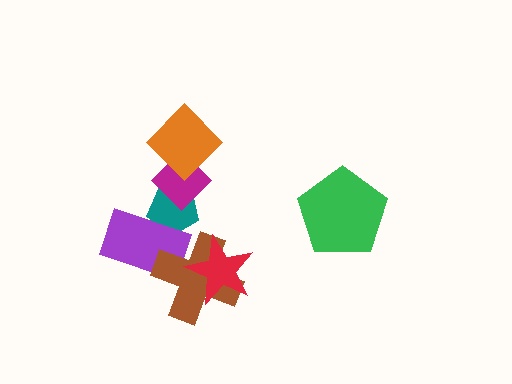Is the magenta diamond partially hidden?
Yes, it is partially covered by another shape.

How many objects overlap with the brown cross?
2 objects overlap with the brown cross.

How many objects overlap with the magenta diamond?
2 objects overlap with the magenta diamond.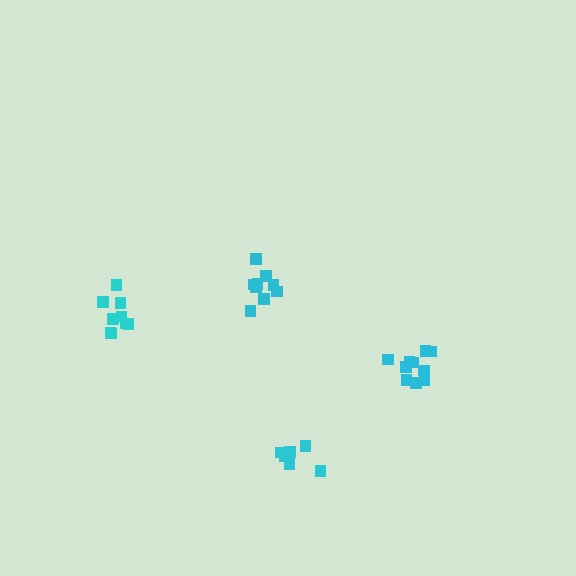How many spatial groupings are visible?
There are 4 spatial groupings.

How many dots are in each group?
Group 1: 9 dots, Group 2: 10 dots, Group 3: 9 dots, Group 4: 7 dots (35 total).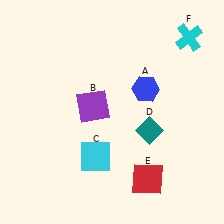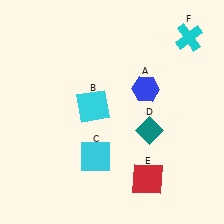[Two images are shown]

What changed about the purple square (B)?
In Image 1, B is purple. In Image 2, it changed to cyan.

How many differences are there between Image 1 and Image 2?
There is 1 difference between the two images.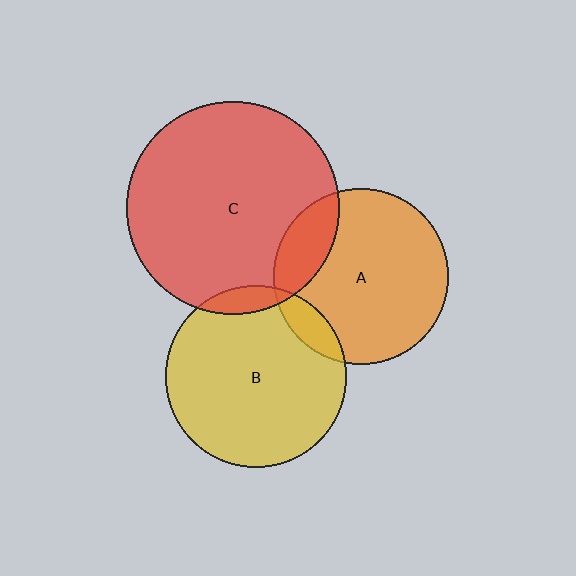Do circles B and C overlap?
Yes.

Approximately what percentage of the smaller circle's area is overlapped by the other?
Approximately 5%.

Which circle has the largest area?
Circle C (red).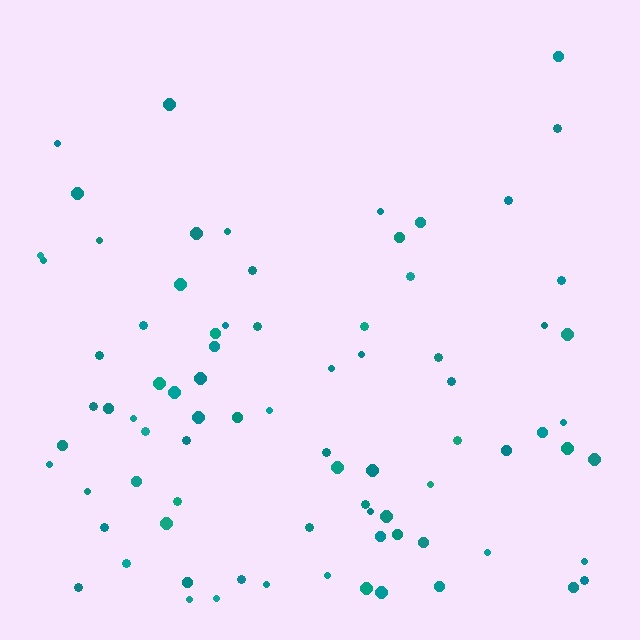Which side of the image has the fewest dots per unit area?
The top.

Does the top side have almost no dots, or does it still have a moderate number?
Still a moderate number, just noticeably fewer than the bottom.